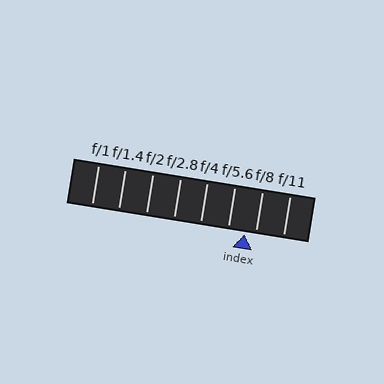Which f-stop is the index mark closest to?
The index mark is closest to f/8.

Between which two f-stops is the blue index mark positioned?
The index mark is between f/5.6 and f/8.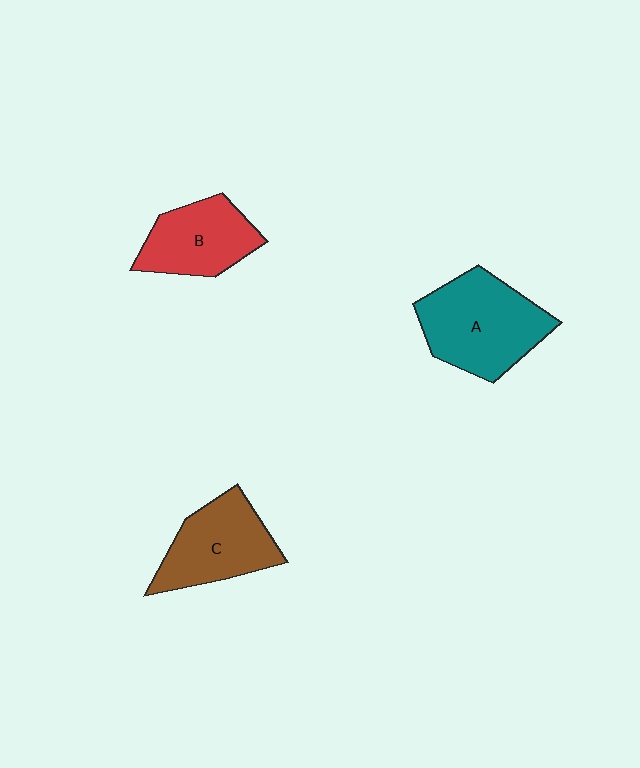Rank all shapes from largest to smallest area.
From largest to smallest: A (teal), C (brown), B (red).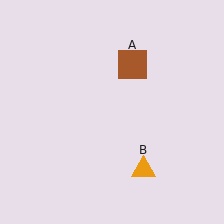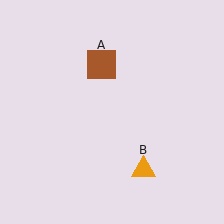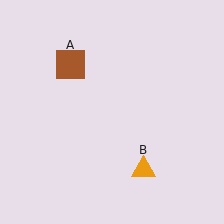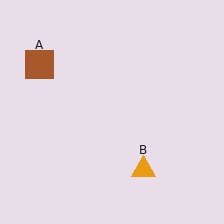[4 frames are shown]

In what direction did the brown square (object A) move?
The brown square (object A) moved left.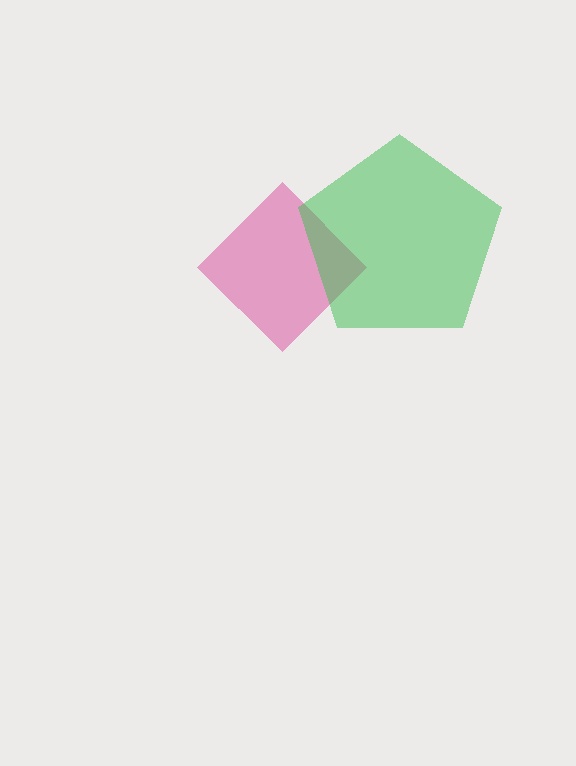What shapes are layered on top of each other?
The layered shapes are: a magenta diamond, a green pentagon.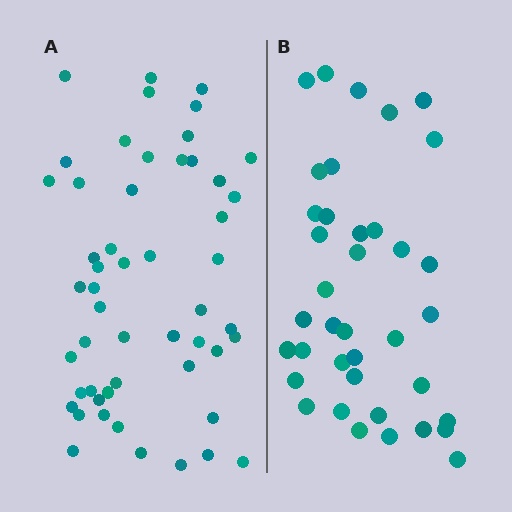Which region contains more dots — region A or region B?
Region A (the left region) has more dots.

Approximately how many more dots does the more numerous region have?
Region A has approximately 15 more dots than region B.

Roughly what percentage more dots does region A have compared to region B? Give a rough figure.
About 35% more.